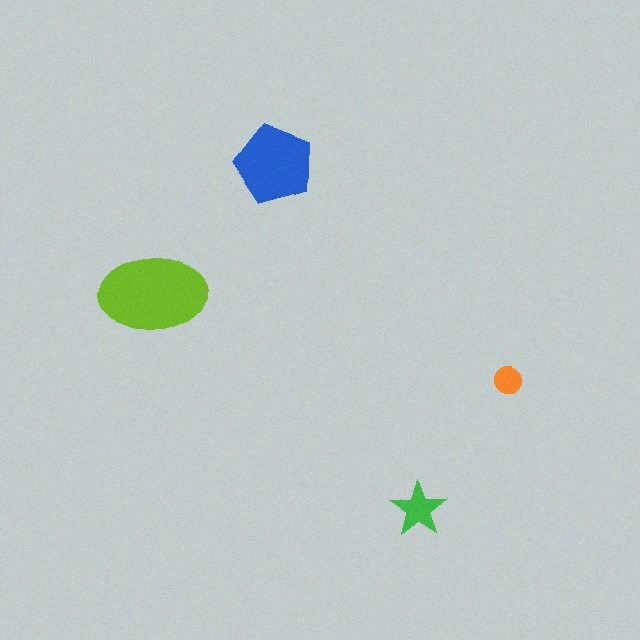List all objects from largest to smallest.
The lime ellipse, the blue pentagon, the green star, the orange circle.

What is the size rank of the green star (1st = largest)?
3rd.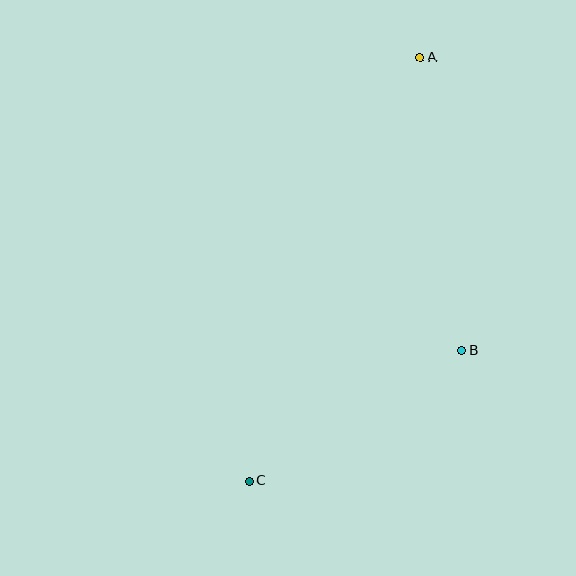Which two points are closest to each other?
Points B and C are closest to each other.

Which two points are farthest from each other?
Points A and C are farthest from each other.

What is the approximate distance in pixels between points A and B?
The distance between A and B is approximately 296 pixels.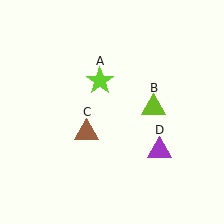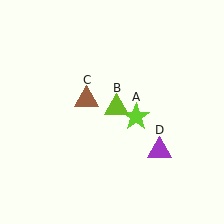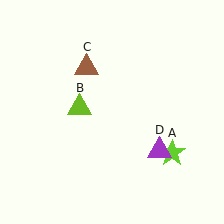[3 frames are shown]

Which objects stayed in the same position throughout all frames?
Purple triangle (object D) remained stationary.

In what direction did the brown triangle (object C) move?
The brown triangle (object C) moved up.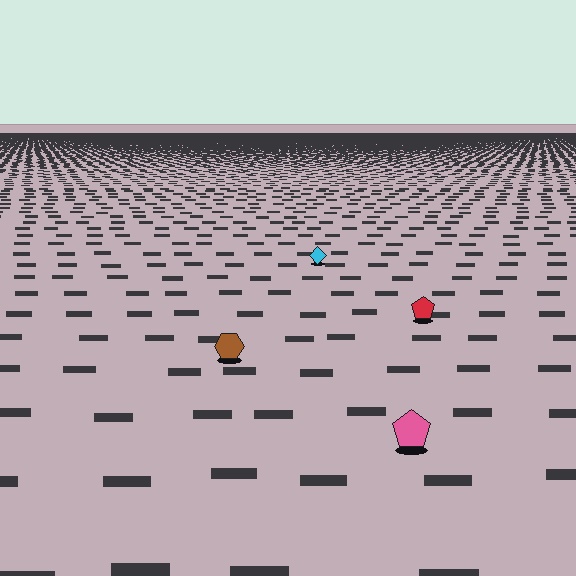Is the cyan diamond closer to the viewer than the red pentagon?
No. The red pentagon is closer — you can tell from the texture gradient: the ground texture is coarser near it.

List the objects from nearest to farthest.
From nearest to farthest: the pink pentagon, the brown hexagon, the red pentagon, the cyan diamond.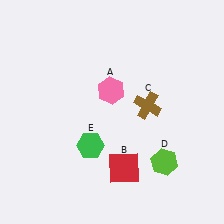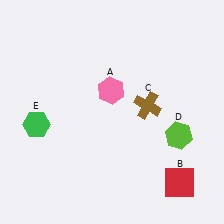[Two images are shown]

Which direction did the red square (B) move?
The red square (B) moved right.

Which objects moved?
The objects that moved are: the red square (B), the lime hexagon (D), the green hexagon (E).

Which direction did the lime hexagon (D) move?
The lime hexagon (D) moved up.